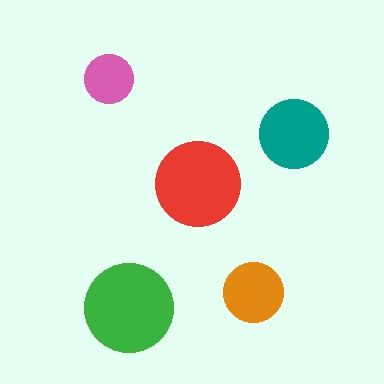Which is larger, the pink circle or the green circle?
The green one.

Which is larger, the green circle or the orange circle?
The green one.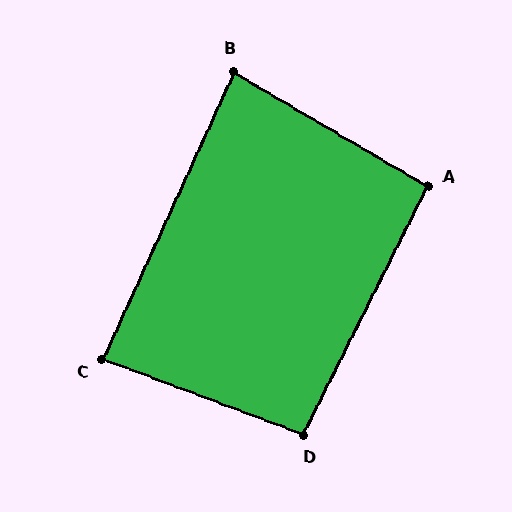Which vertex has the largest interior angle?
D, at approximately 96 degrees.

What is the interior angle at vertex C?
Approximately 86 degrees (approximately right).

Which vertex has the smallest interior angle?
B, at approximately 84 degrees.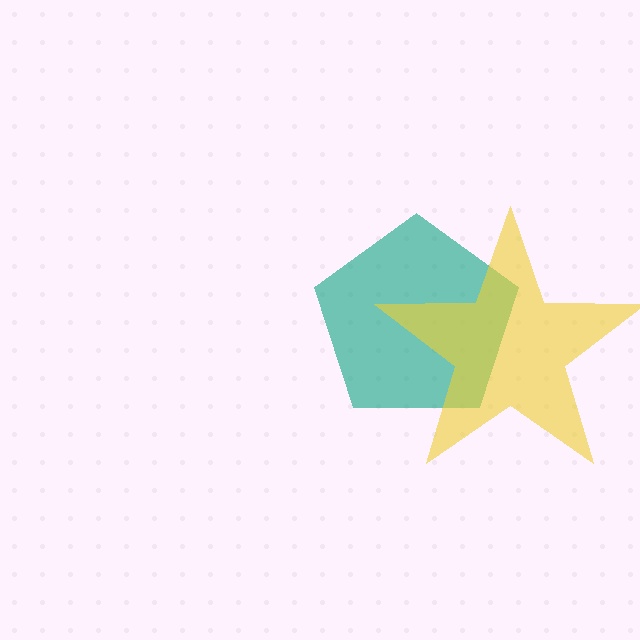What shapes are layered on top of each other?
The layered shapes are: a teal pentagon, a yellow star.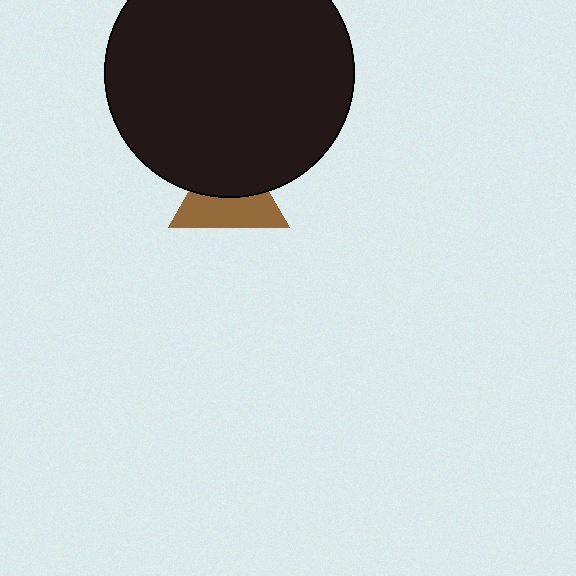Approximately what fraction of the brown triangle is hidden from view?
Roughly 49% of the brown triangle is hidden behind the black circle.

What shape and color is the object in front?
The object in front is a black circle.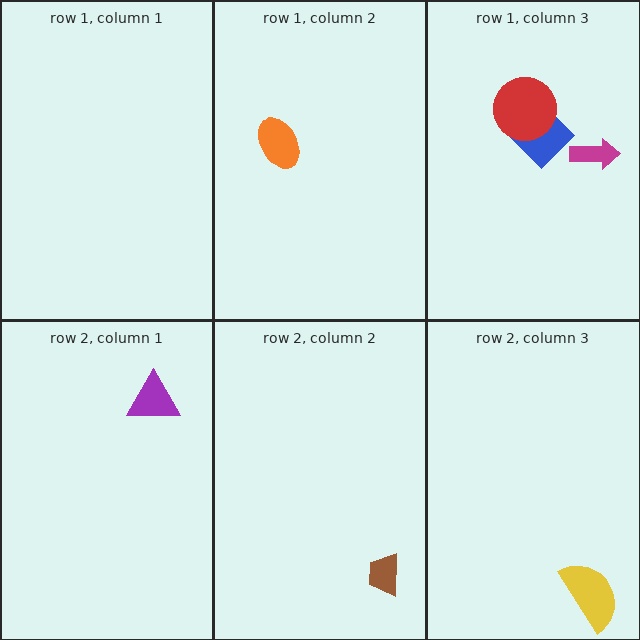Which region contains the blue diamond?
The row 1, column 3 region.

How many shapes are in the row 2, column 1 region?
1.